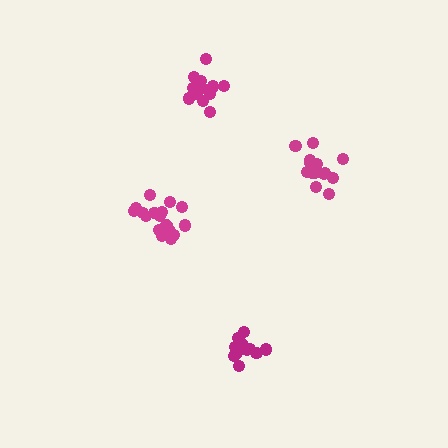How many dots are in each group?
Group 1: 17 dots, Group 2: 13 dots, Group 3: 14 dots, Group 4: 13 dots (57 total).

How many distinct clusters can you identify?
There are 4 distinct clusters.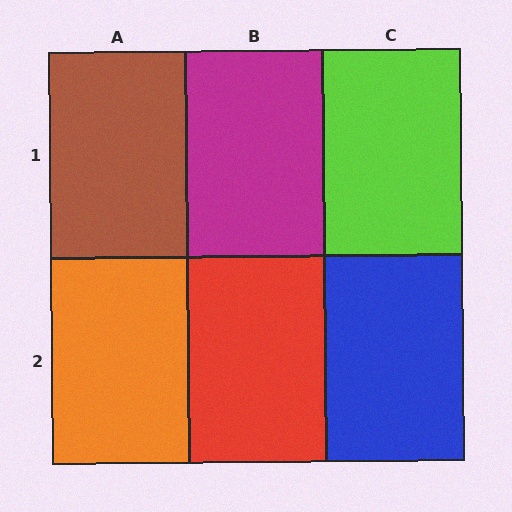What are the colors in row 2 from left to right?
Orange, red, blue.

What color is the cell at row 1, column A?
Brown.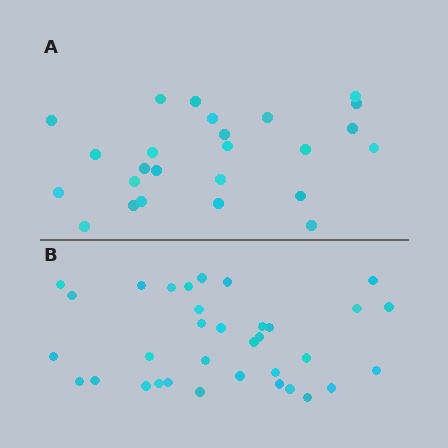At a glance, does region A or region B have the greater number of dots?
Region B (the bottom region) has more dots.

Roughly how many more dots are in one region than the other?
Region B has roughly 8 or so more dots than region A.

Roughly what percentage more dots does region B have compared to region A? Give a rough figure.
About 35% more.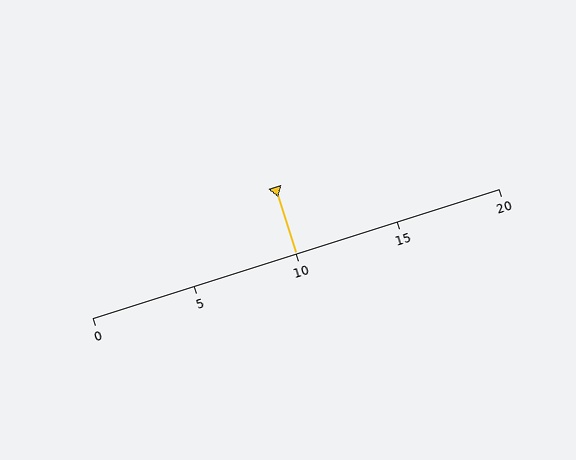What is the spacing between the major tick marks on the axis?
The major ticks are spaced 5 apart.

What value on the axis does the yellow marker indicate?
The marker indicates approximately 10.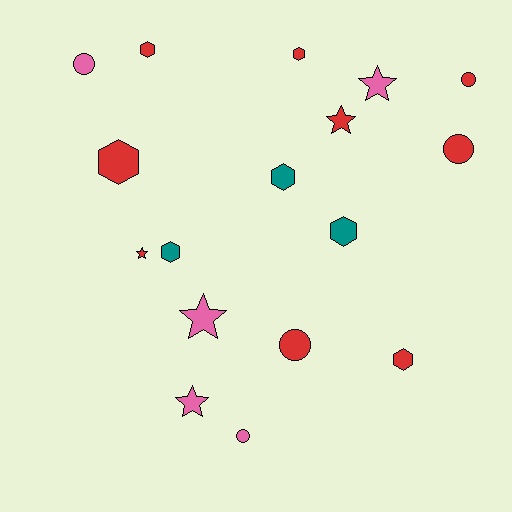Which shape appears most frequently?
Hexagon, with 7 objects.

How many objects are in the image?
There are 17 objects.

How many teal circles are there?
There are no teal circles.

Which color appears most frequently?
Red, with 9 objects.